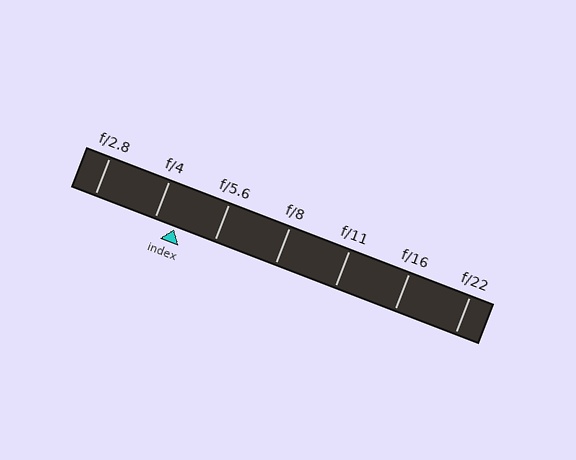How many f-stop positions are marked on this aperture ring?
There are 7 f-stop positions marked.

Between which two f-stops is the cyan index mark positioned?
The index mark is between f/4 and f/5.6.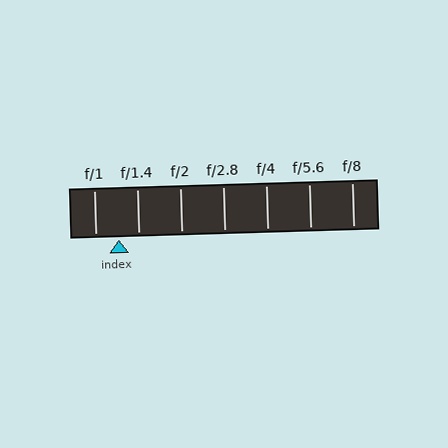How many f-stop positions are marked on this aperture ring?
There are 7 f-stop positions marked.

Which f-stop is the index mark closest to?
The index mark is closest to f/1.4.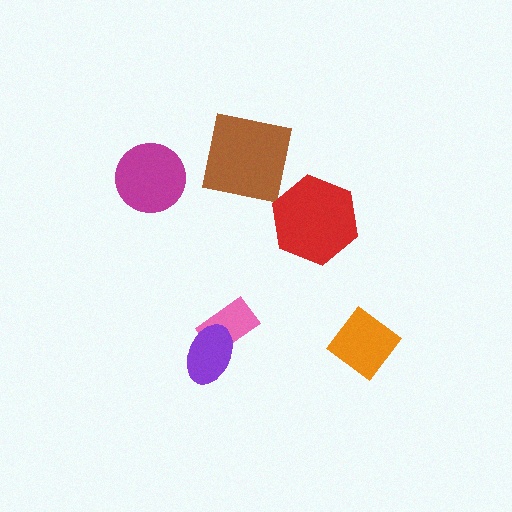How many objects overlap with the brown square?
0 objects overlap with the brown square.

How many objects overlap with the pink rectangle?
1 object overlaps with the pink rectangle.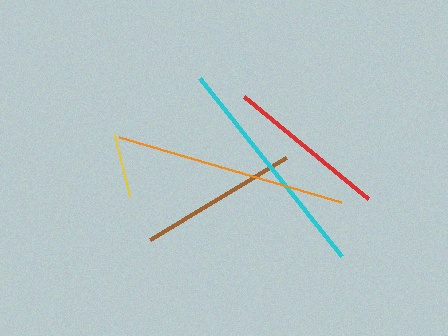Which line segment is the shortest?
The yellow line is the shortest at approximately 63 pixels.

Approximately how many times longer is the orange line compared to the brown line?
The orange line is approximately 1.5 times the length of the brown line.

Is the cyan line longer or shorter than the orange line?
The orange line is longer than the cyan line.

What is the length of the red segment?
The red segment is approximately 161 pixels long.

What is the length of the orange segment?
The orange segment is approximately 231 pixels long.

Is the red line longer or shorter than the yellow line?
The red line is longer than the yellow line.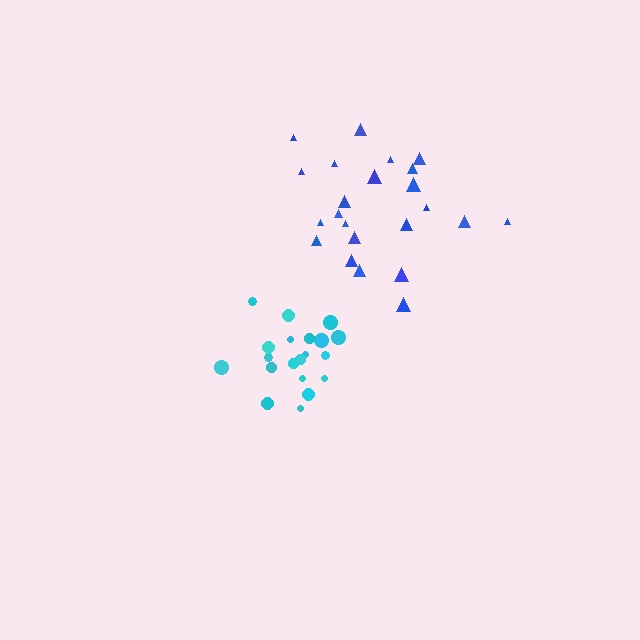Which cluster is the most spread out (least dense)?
Blue.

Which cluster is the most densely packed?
Cyan.